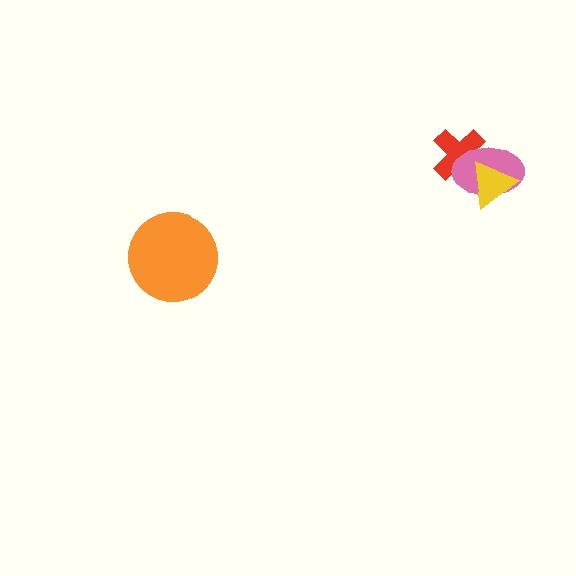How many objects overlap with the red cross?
2 objects overlap with the red cross.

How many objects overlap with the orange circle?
0 objects overlap with the orange circle.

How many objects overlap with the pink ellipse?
2 objects overlap with the pink ellipse.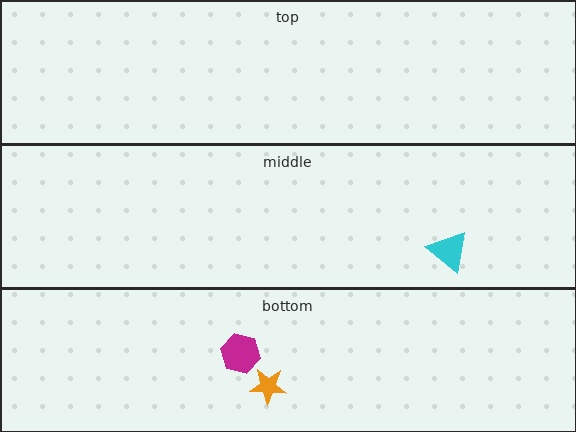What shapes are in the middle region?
The cyan triangle.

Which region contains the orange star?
The bottom region.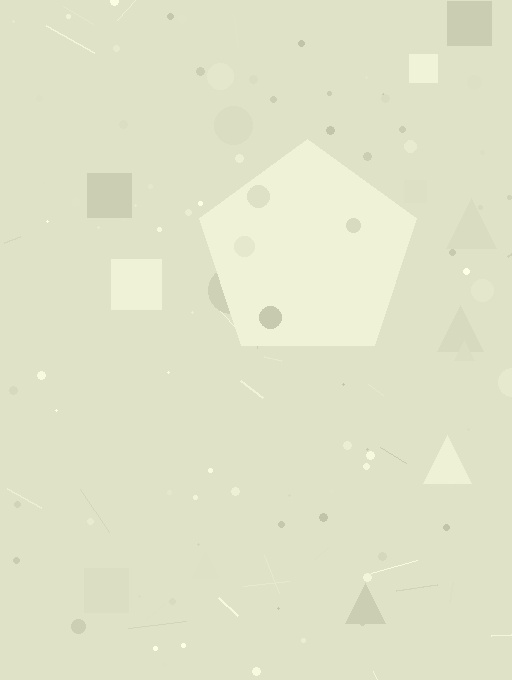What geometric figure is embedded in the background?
A pentagon is embedded in the background.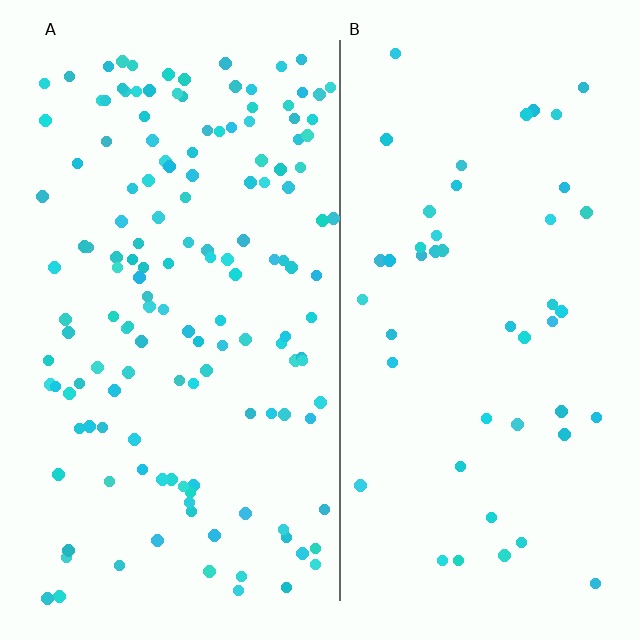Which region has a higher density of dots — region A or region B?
A (the left).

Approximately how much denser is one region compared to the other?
Approximately 3.2× — region A over region B.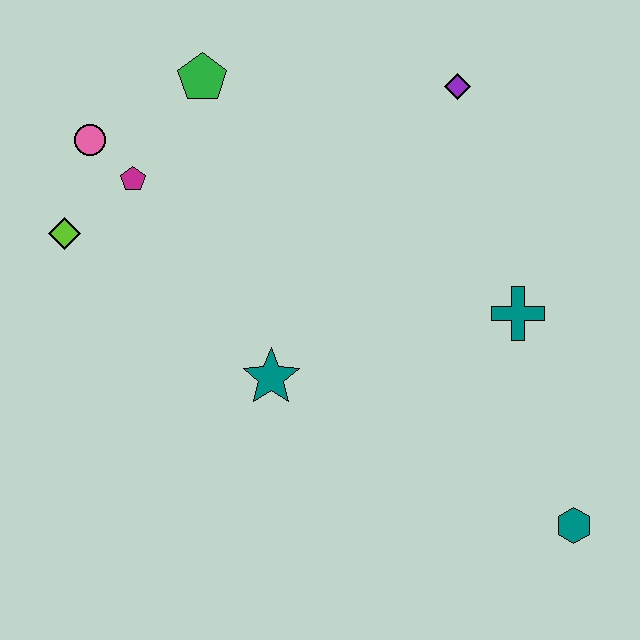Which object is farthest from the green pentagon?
The teal hexagon is farthest from the green pentagon.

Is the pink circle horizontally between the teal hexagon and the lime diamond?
Yes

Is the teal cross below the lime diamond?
Yes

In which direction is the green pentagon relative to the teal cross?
The green pentagon is to the left of the teal cross.